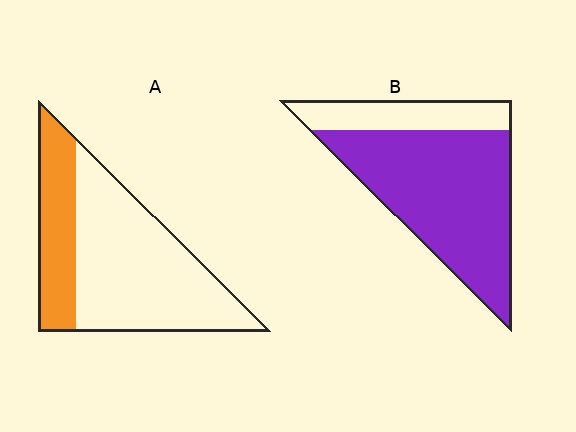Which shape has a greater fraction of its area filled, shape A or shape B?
Shape B.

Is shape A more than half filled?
No.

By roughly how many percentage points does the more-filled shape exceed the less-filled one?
By roughly 45 percentage points (B over A).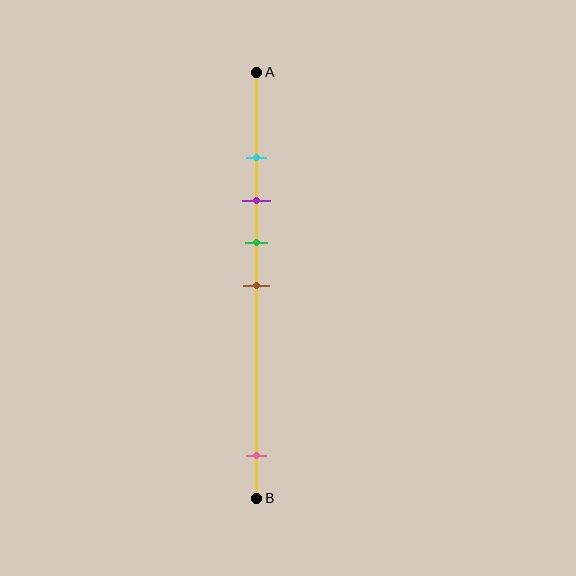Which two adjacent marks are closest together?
The cyan and purple marks are the closest adjacent pair.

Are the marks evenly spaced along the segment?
No, the marks are not evenly spaced.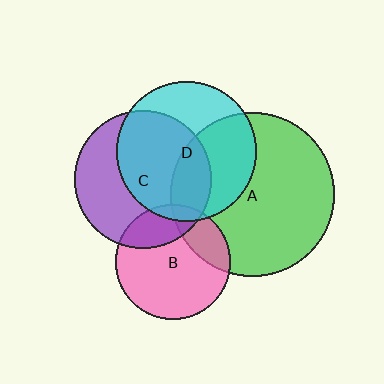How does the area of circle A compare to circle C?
Approximately 1.4 times.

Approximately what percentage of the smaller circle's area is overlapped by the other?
Approximately 20%.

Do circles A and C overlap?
Yes.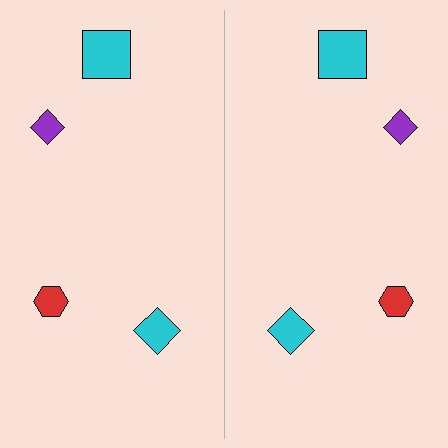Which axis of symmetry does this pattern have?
The pattern has a vertical axis of symmetry running through the center of the image.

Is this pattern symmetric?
Yes, this pattern has bilateral (reflection) symmetry.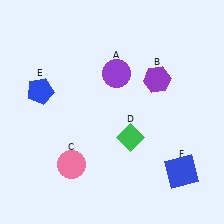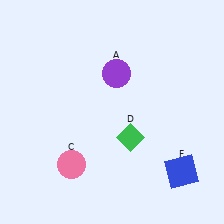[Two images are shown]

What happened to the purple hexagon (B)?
The purple hexagon (B) was removed in Image 2. It was in the top-right area of Image 1.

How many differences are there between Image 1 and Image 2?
There are 2 differences between the two images.